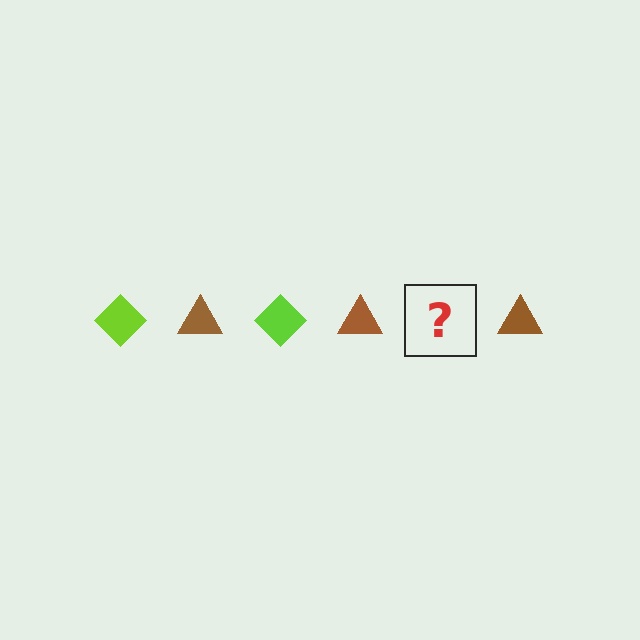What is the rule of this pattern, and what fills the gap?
The rule is that the pattern alternates between lime diamond and brown triangle. The gap should be filled with a lime diamond.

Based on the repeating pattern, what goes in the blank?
The blank should be a lime diamond.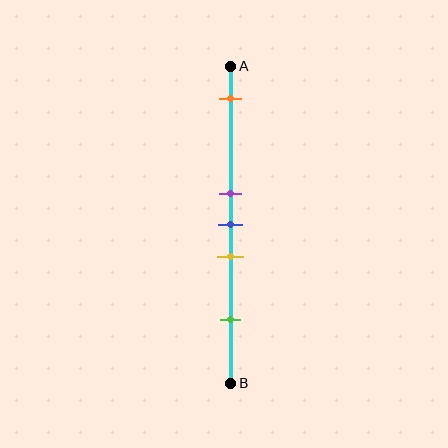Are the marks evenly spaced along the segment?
No, the marks are not evenly spaced.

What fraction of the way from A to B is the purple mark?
The purple mark is approximately 40% (0.4) of the way from A to B.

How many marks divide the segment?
There are 5 marks dividing the segment.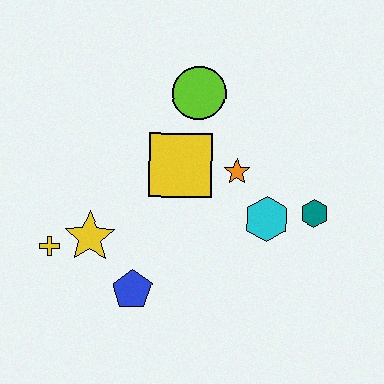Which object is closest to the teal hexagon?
The cyan hexagon is closest to the teal hexagon.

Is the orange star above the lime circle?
No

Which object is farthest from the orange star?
The yellow cross is farthest from the orange star.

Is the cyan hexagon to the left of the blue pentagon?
No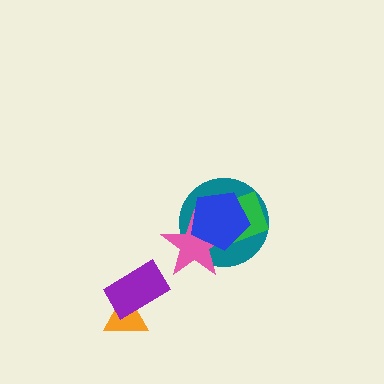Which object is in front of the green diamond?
The blue pentagon is in front of the green diamond.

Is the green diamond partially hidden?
Yes, it is partially covered by another shape.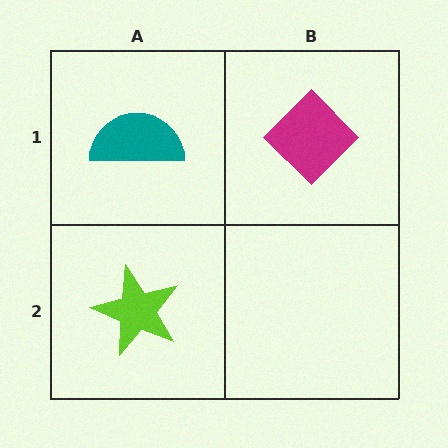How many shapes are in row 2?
1 shape.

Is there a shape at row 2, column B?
No, that cell is empty.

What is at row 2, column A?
A lime star.